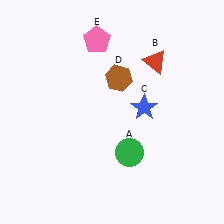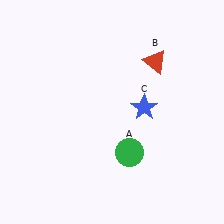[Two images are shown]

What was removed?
The brown hexagon (D), the pink pentagon (E) were removed in Image 2.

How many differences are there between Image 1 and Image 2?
There are 2 differences between the two images.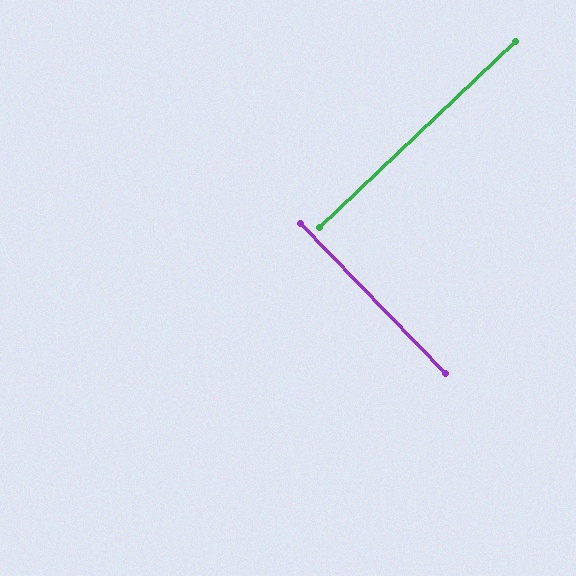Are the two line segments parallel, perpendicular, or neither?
Perpendicular — they meet at approximately 90°.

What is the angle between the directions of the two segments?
Approximately 90 degrees.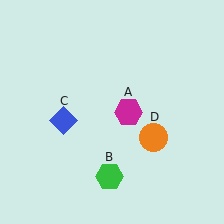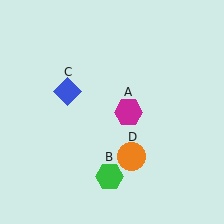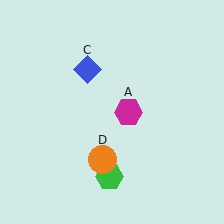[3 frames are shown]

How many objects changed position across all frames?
2 objects changed position: blue diamond (object C), orange circle (object D).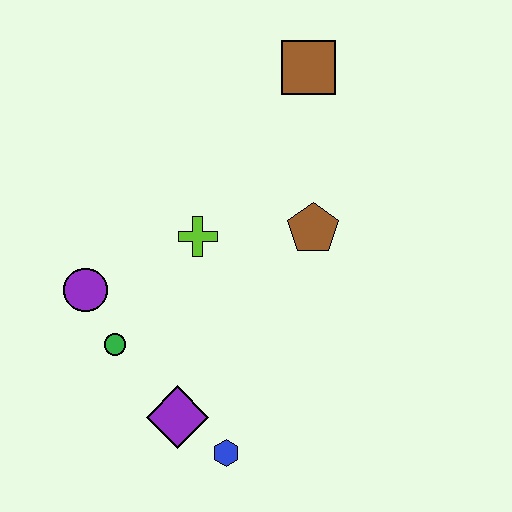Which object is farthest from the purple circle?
The brown square is farthest from the purple circle.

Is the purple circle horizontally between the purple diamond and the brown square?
No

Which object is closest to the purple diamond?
The blue hexagon is closest to the purple diamond.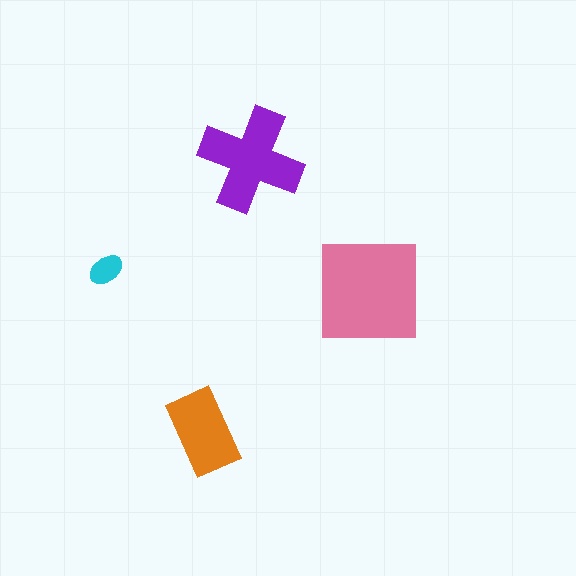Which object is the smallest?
The cyan ellipse.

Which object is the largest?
The pink square.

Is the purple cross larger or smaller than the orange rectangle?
Larger.